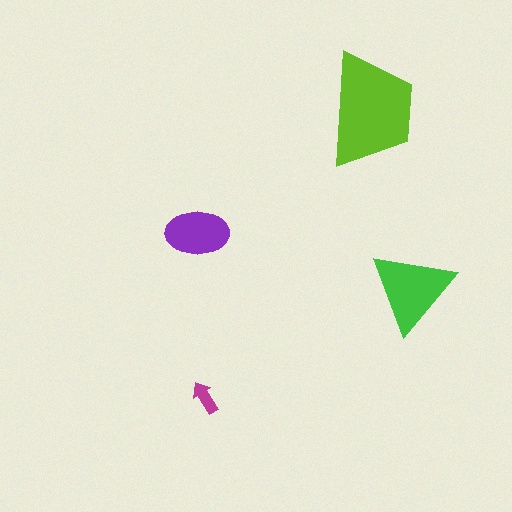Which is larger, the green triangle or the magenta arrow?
The green triangle.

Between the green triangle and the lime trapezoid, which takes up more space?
The lime trapezoid.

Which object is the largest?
The lime trapezoid.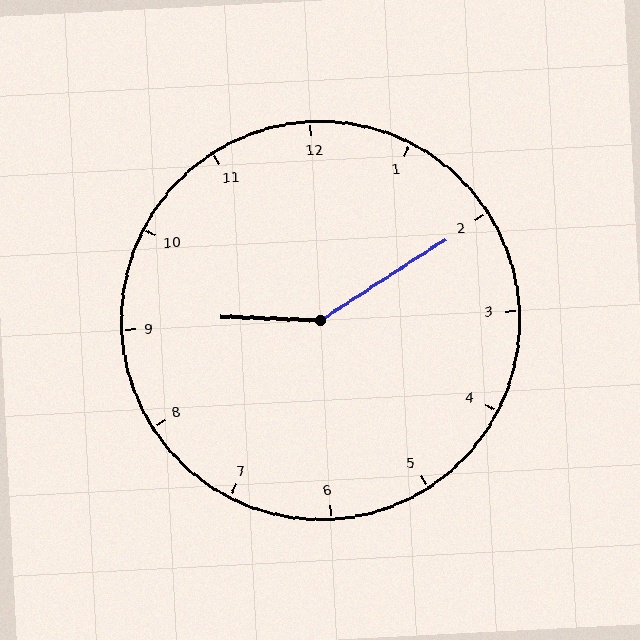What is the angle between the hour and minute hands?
Approximately 145 degrees.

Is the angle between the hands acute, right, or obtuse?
It is obtuse.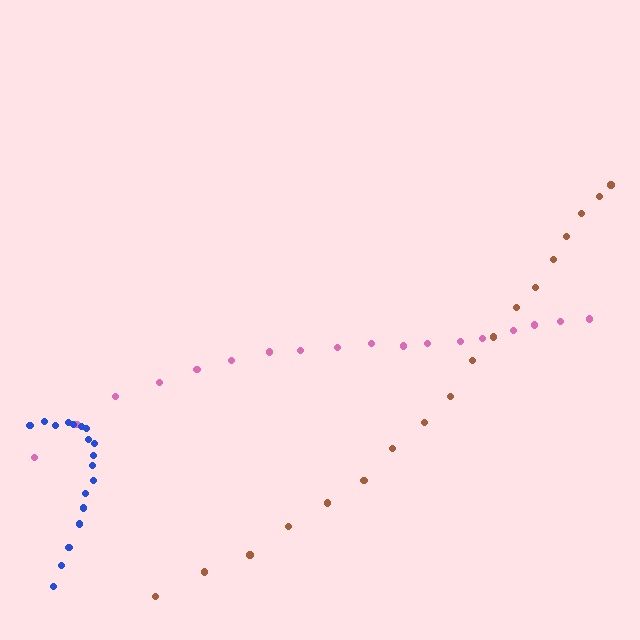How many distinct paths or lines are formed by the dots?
There are 3 distinct paths.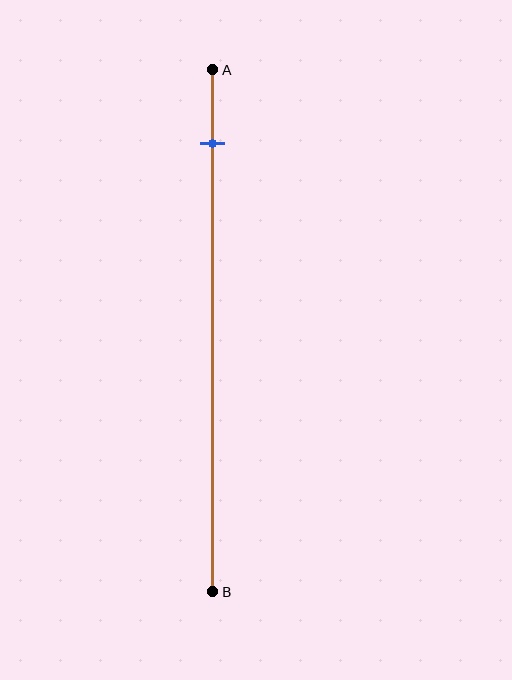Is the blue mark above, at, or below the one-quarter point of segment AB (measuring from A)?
The blue mark is above the one-quarter point of segment AB.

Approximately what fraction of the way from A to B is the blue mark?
The blue mark is approximately 15% of the way from A to B.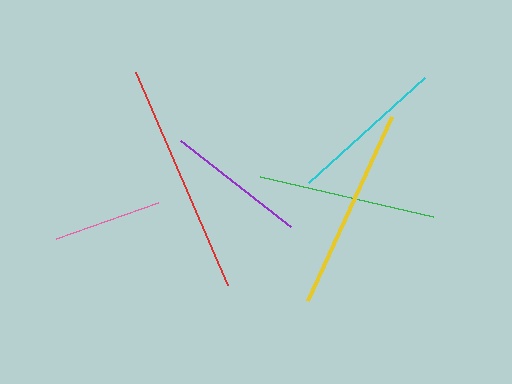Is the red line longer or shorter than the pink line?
The red line is longer than the pink line.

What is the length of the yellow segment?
The yellow segment is approximately 203 pixels long.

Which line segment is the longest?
The red line is the longest at approximately 231 pixels.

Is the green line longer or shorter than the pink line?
The green line is longer than the pink line.